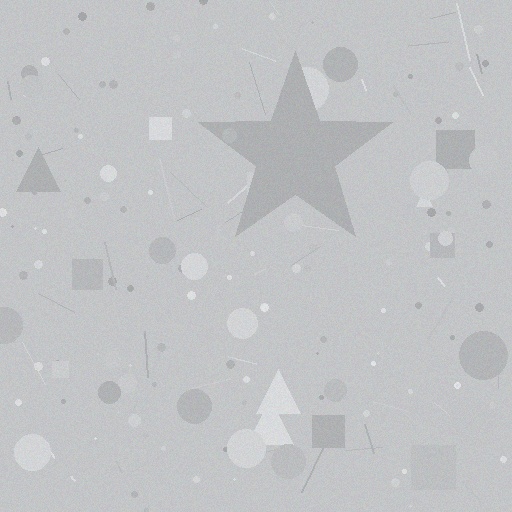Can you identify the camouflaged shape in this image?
The camouflaged shape is a star.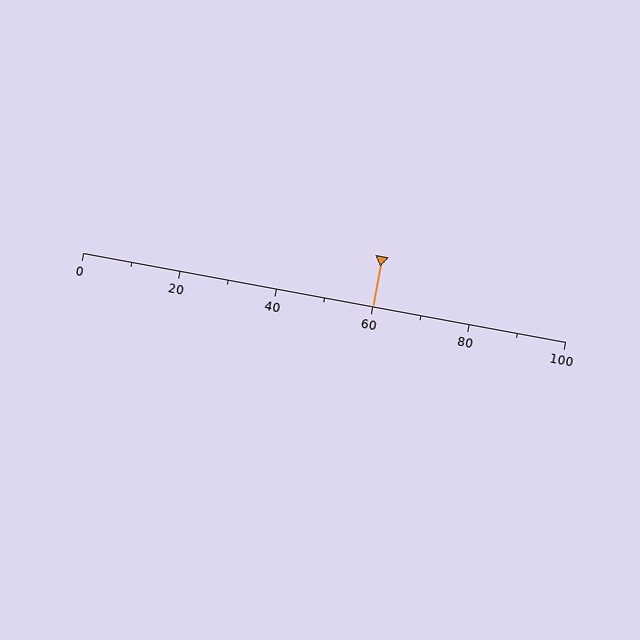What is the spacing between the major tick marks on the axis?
The major ticks are spaced 20 apart.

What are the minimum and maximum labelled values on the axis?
The axis runs from 0 to 100.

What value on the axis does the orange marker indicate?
The marker indicates approximately 60.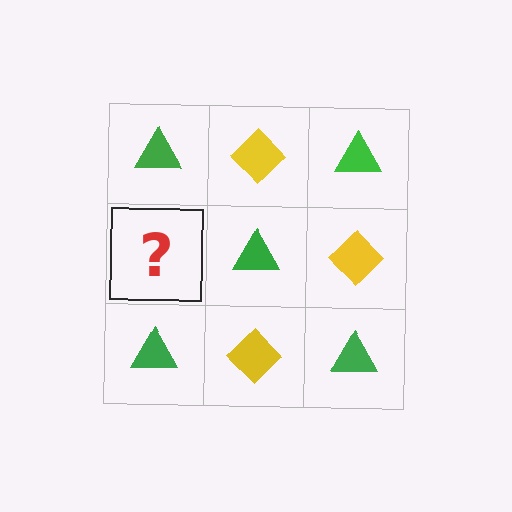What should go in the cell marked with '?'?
The missing cell should contain a yellow diamond.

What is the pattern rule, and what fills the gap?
The rule is that it alternates green triangle and yellow diamond in a checkerboard pattern. The gap should be filled with a yellow diamond.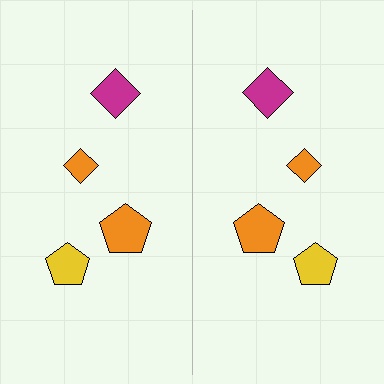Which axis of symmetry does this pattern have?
The pattern has a vertical axis of symmetry running through the center of the image.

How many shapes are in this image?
There are 8 shapes in this image.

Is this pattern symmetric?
Yes, this pattern has bilateral (reflection) symmetry.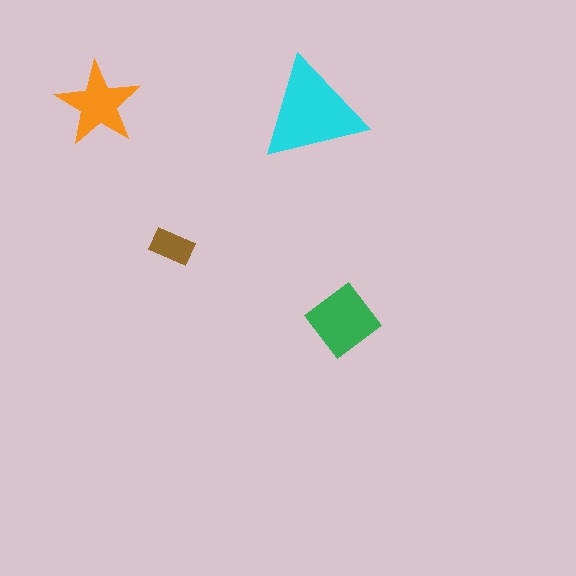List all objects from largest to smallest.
The cyan triangle, the green diamond, the orange star, the brown rectangle.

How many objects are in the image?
There are 4 objects in the image.